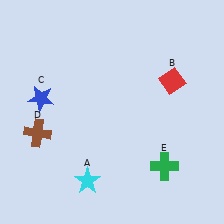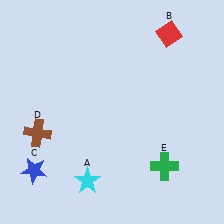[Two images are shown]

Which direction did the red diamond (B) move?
The red diamond (B) moved up.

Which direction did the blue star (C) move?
The blue star (C) moved down.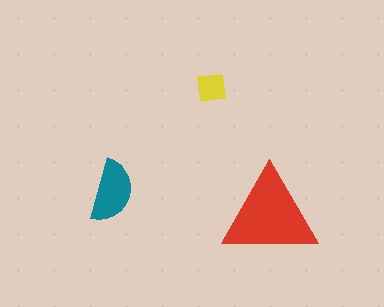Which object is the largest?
The red triangle.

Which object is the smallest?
The yellow square.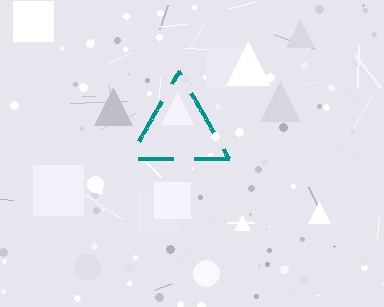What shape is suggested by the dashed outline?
The dashed outline suggests a triangle.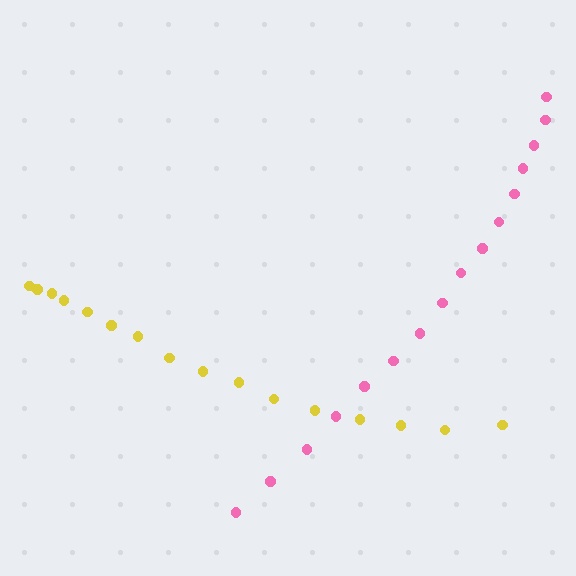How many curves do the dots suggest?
There are 2 distinct paths.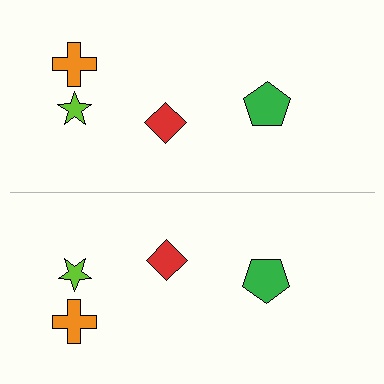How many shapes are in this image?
There are 8 shapes in this image.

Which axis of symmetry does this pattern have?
The pattern has a horizontal axis of symmetry running through the center of the image.